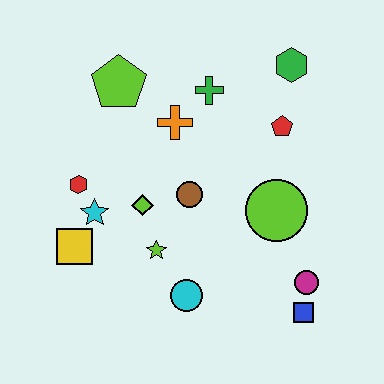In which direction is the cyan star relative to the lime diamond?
The cyan star is to the left of the lime diamond.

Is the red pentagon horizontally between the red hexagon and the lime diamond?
No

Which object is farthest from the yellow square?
The green hexagon is farthest from the yellow square.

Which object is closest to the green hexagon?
The red pentagon is closest to the green hexagon.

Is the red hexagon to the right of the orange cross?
No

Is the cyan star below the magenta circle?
No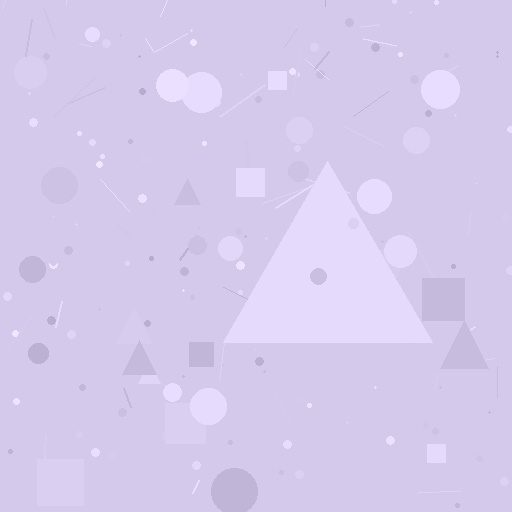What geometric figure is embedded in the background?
A triangle is embedded in the background.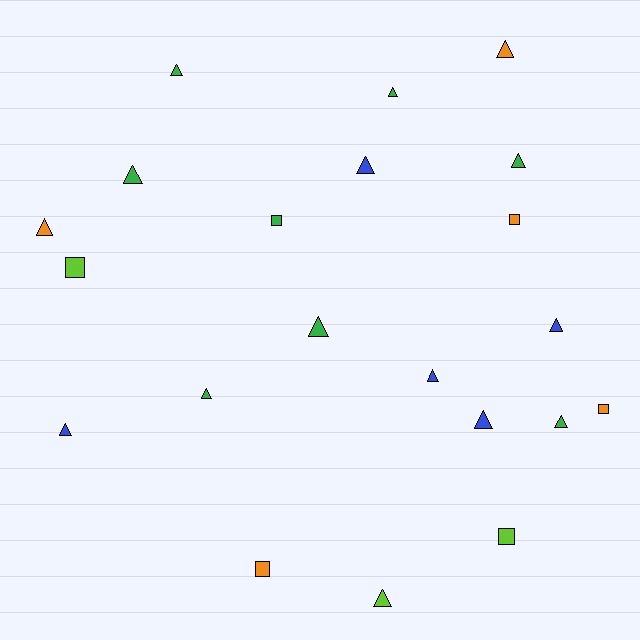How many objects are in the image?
There are 21 objects.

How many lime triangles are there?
There is 1 lime triangle.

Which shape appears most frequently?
Triangle, with 15 objects.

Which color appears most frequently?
Green, with 8 objects.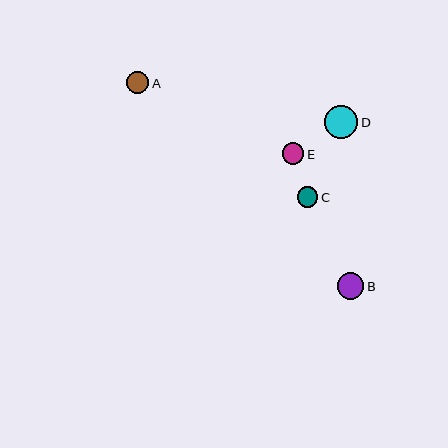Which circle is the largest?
Circle D is the largest with a size of approximately 33 pixels.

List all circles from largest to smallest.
From largest to smallest: D, B, A, E, C.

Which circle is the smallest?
Circle C is the smallest with a size of approximately 21 pixels.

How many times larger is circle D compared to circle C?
Circle D is approximately 1.6 times the size of circle C.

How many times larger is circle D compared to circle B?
Circle D is approximately 1.3 times the size of circle B.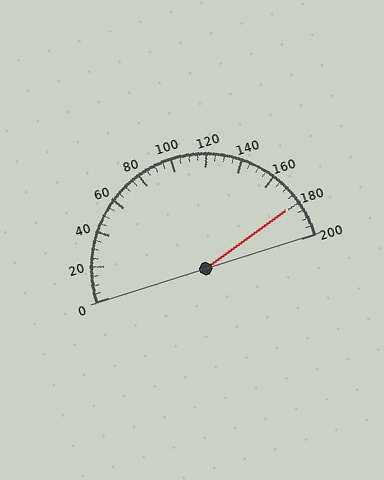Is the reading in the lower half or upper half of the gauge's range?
The reading is in the upper half of the range (0 to 200).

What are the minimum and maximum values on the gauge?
The gauge ranges from 0 to 200.